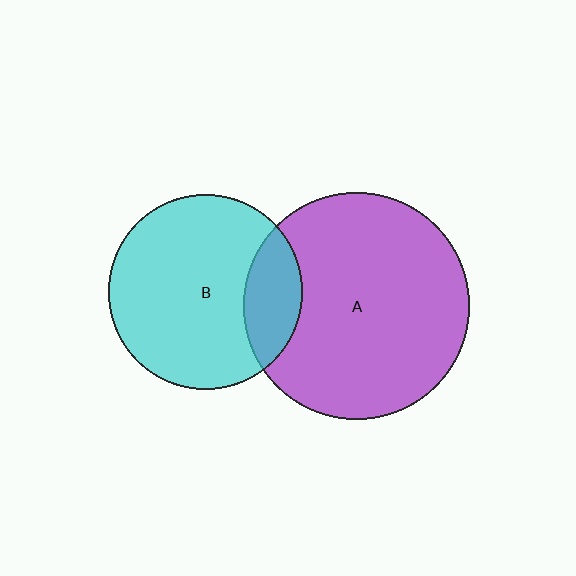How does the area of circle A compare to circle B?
Approximately 1.4 times.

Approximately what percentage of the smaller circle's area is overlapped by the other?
Approximately 20%.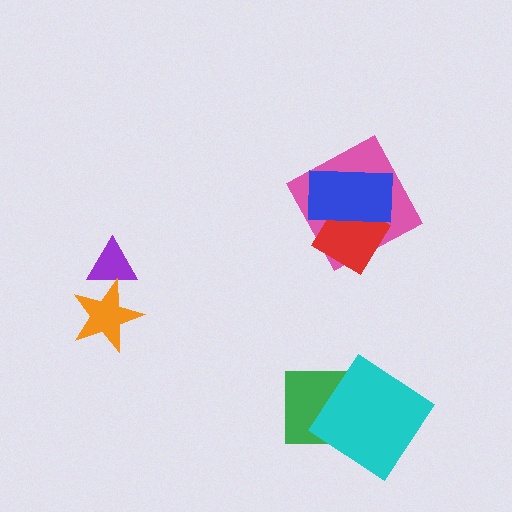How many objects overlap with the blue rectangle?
2 objects overlap with the blue rectangle.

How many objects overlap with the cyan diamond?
1 object overlaps with the cyan diamond.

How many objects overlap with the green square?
1 object overlaps with the green square.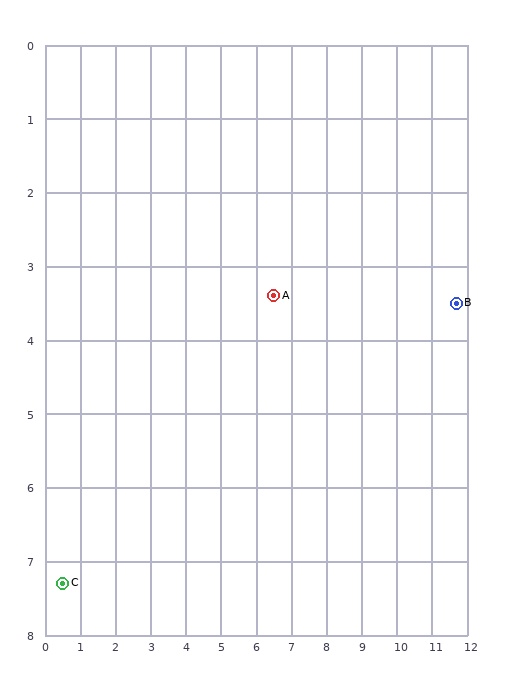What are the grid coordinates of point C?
Point C is at approximately (0.5, 7.3).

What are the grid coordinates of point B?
Point B is at approximately (11.7, 3.5).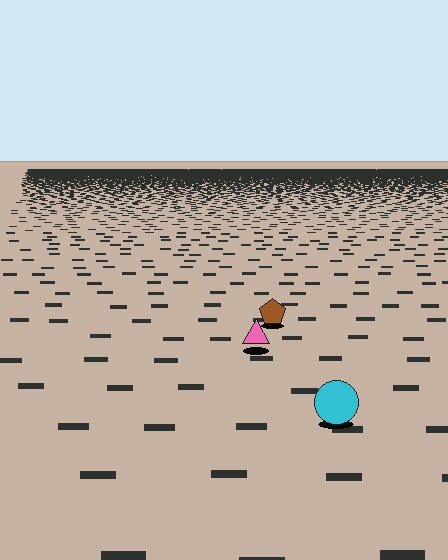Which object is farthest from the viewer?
The brown pentagon is farthest from the viewer. It appears smaller and the ground texture around it is denser.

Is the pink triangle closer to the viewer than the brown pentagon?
Yes. The pink triangle is closer — you can tell from the texture gradient: the ground texture is coarser near it.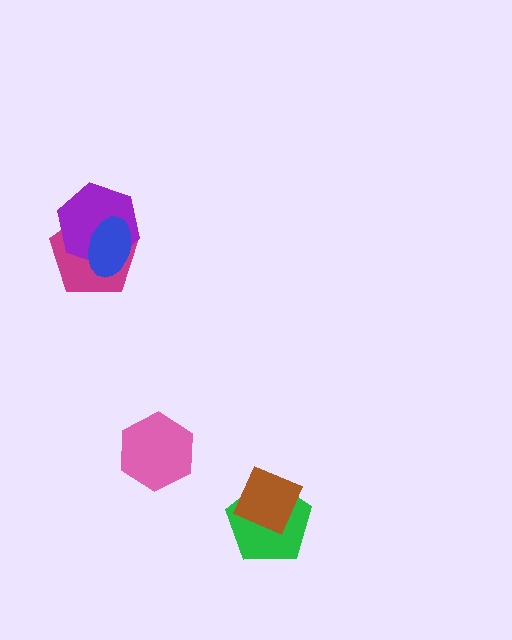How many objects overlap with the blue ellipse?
2 objects overlap with the blue ellipse.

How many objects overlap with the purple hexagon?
2 objects overlap with the purple hexagon.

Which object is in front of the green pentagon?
The brown square is in front of the green pentagon.